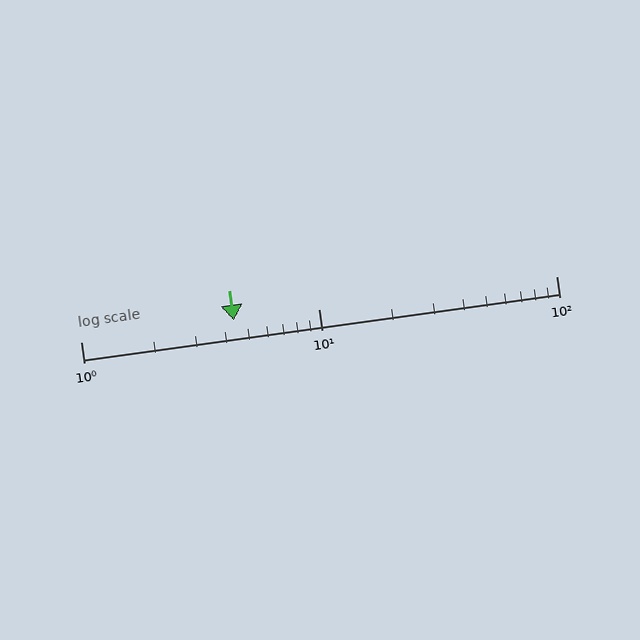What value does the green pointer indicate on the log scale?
The pointer indicates approximately 4.4.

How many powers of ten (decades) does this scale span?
The scale spans 2 decades, from 1 to 100.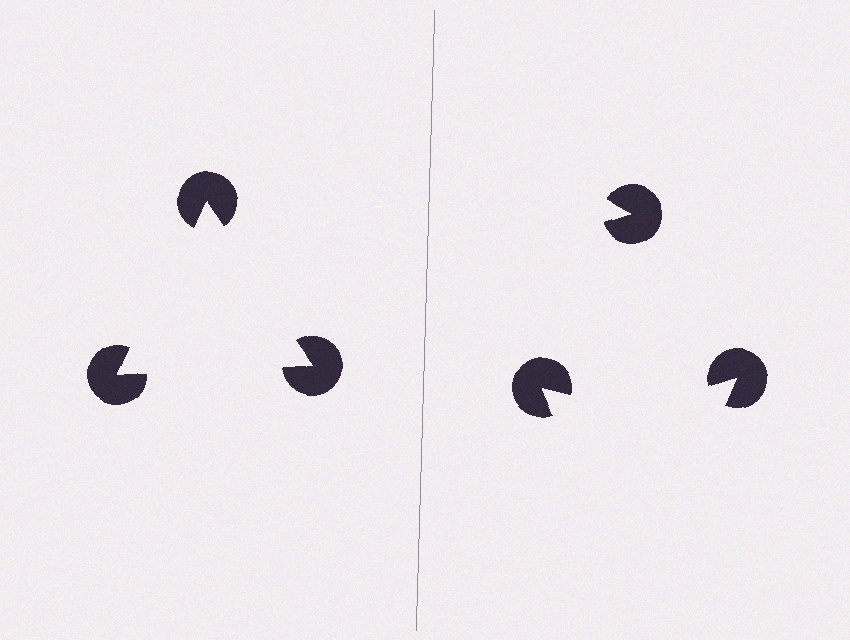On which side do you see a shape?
An illusory triangle appears on the left side. On the right side the wedge cuts are rotated, so no coherent shape forms.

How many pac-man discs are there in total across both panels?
6 — 3 on each side.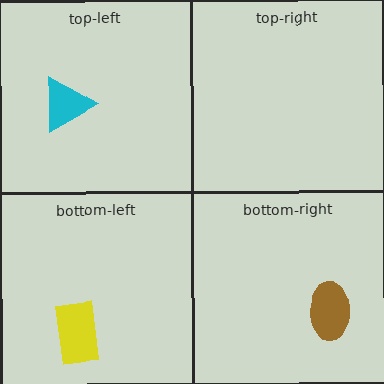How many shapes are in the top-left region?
1.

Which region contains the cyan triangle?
The top-left region.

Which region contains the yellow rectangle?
The bottom-left region.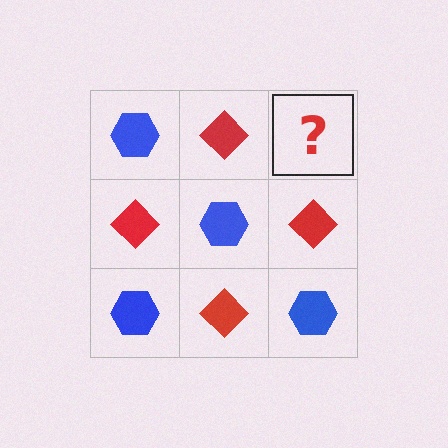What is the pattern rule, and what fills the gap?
The rule is that it alternates blue hexagon and red diamond in a checkerboard pattern. The gap should be filled with a blue hexagon.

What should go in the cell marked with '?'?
The missing cell should contain a blue hexagon.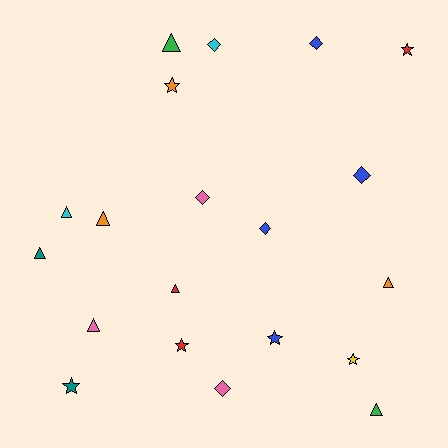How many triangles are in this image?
There are 8 triangles.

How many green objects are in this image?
There are 2 green objects.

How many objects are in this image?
There are 20 objects.